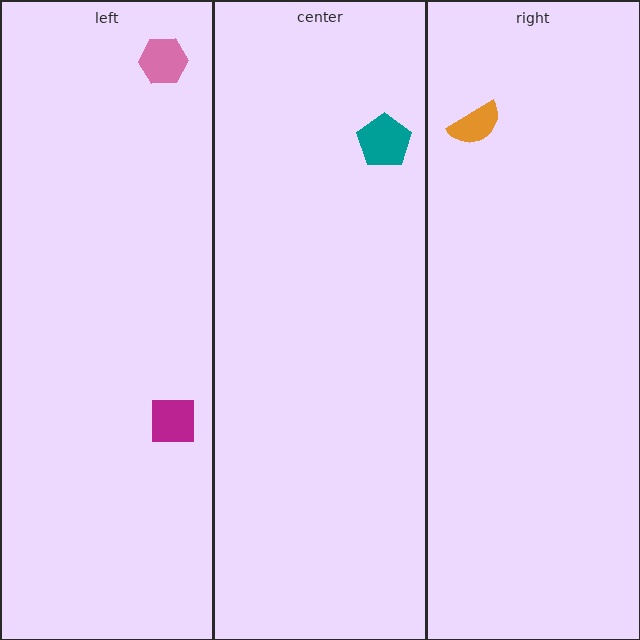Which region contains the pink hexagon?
The left region.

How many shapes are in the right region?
1.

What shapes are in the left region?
The pink hexagon, the magenta square.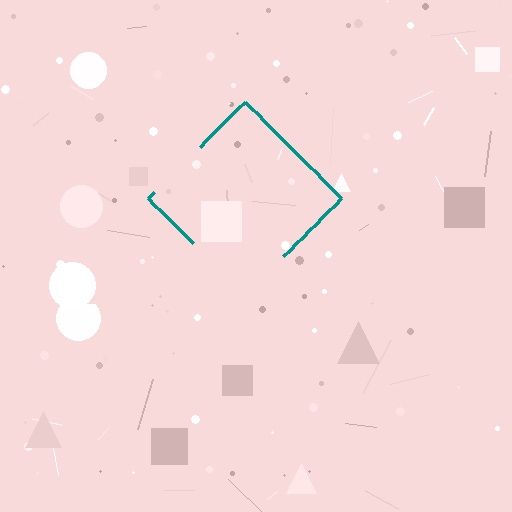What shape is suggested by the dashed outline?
The dashed outline suggests a diamond.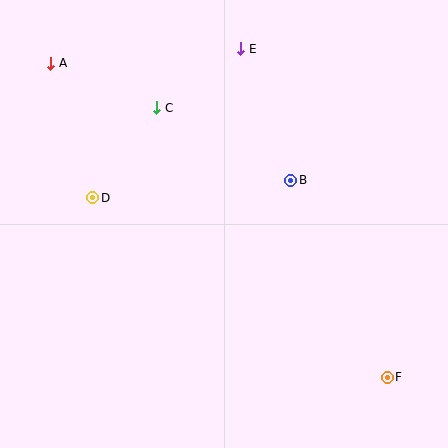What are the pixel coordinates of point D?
Point D is at (93, 198).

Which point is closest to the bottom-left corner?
Point D is closest to the bottom-left corner.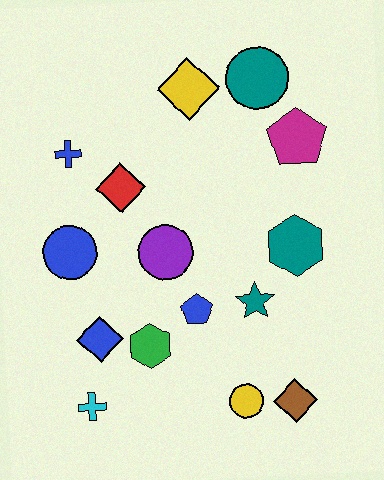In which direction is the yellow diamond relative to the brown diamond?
The yellow diamond is above the brown diamond.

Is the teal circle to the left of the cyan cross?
No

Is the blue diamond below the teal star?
Yes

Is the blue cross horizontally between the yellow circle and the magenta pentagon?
No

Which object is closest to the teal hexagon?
The teal star is closest to the teal hexagon.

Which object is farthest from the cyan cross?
The teal circle is farthest from the cyan cross.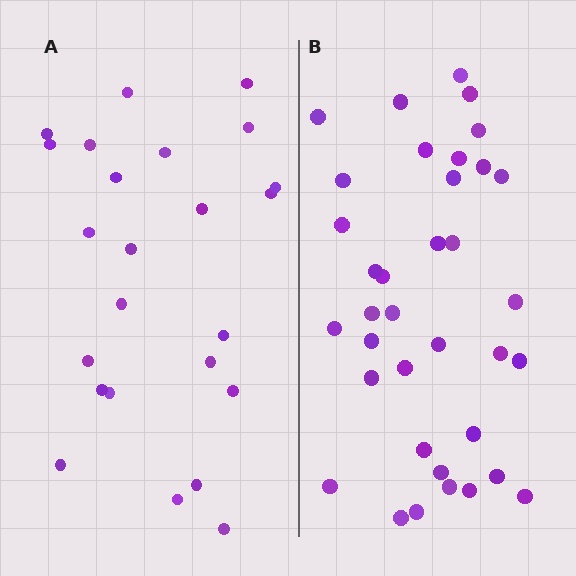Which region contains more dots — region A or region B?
Region B (the right region) has more dots.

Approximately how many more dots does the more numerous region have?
Region B has roughly 12 or so more dots than region A.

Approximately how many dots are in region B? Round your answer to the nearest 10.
About 40 dots. (The exact count is 36, which rounds to 40.)